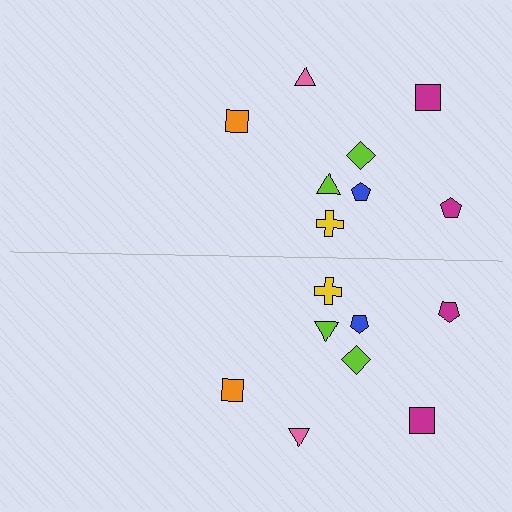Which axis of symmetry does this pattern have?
The pattern has a horizontal axis of symmetry running through the center of the image.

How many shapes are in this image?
There are 16 shapes in this image.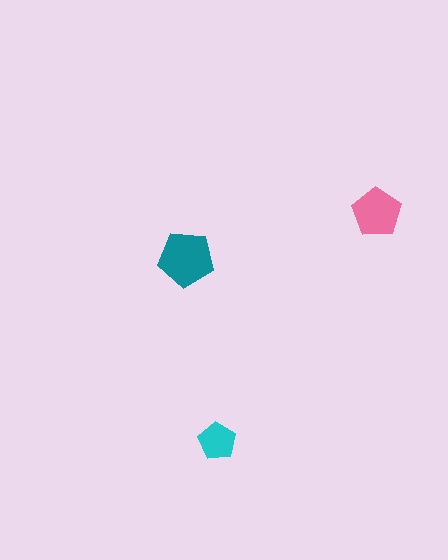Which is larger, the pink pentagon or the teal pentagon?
The teal one.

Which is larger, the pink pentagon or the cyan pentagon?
The pink one.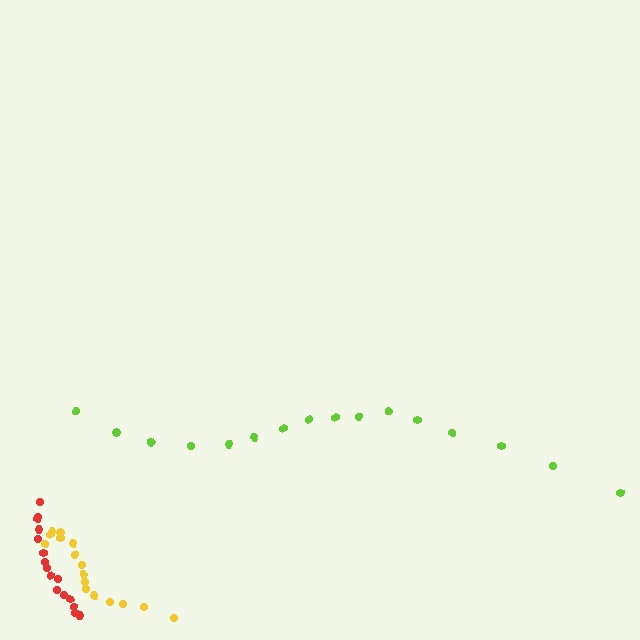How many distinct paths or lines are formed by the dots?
There are 3 distinct paths.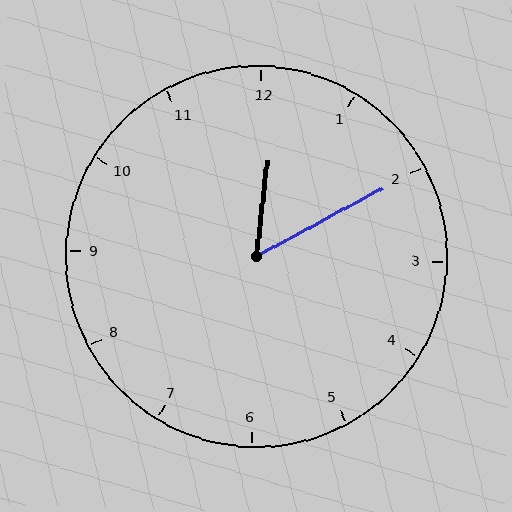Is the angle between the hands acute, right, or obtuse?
It is acute.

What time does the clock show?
12:10.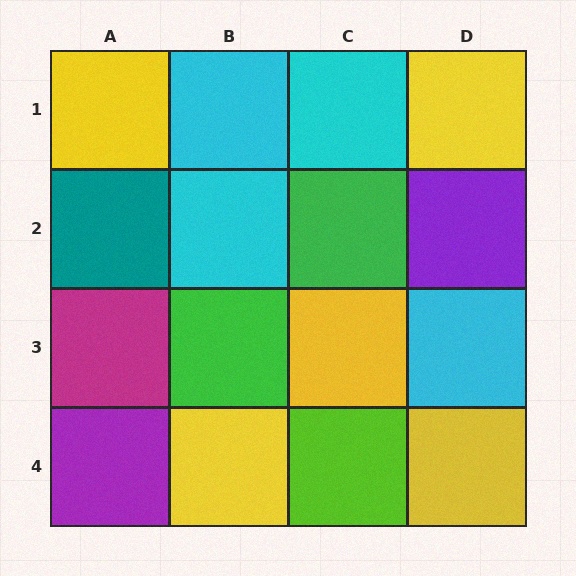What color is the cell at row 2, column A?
Teal.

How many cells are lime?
1 cell is lime.